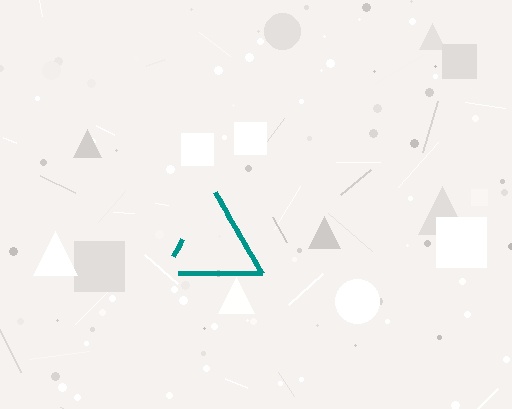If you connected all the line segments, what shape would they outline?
They would outline a triangle.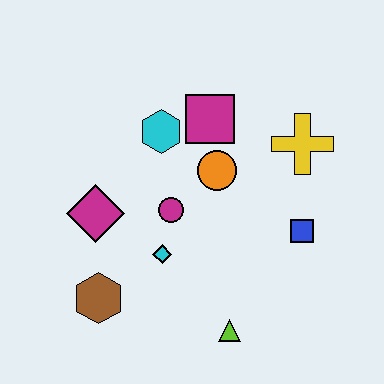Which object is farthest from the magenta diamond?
The yellow cross is farthest from the magenta diamond.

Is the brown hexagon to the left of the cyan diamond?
Yes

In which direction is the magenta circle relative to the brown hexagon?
The magenta circle is above the brown hexagon.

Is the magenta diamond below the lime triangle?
No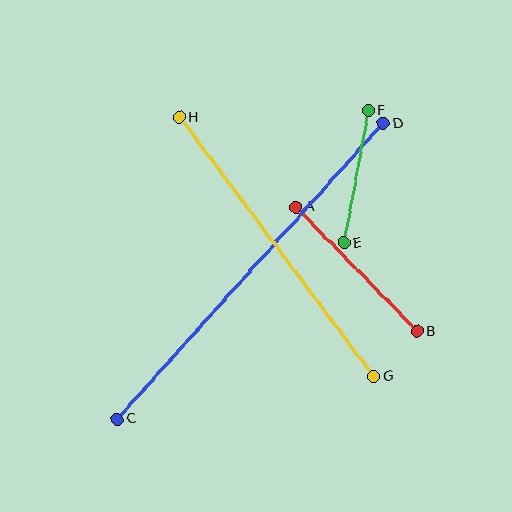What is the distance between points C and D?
The distance is approximately 398 pixels.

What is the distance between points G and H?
The distance is approximately 324 pixels.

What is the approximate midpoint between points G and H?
The midpoint is at approximately (277, 247) pixels.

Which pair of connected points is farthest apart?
Points C and D are farthest apart.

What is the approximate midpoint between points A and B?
The midpoint is at approximately (356, 269) pixels.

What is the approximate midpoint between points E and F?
The midpoint is at approximately (356, 176) pixels.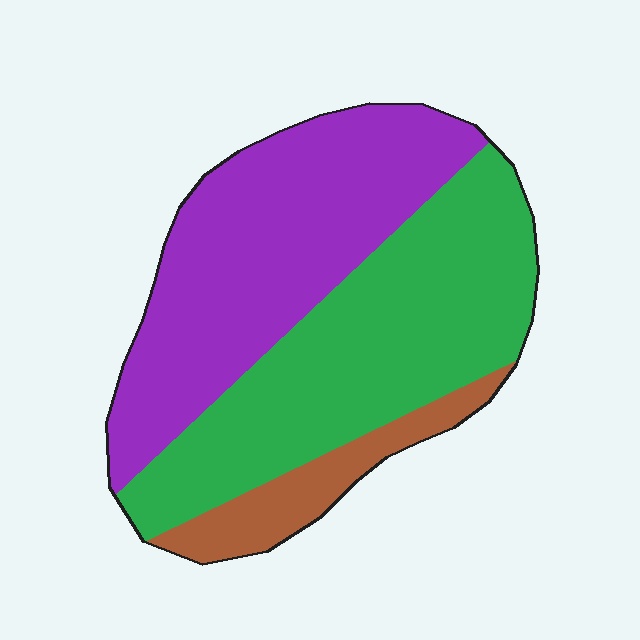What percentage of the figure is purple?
Purple takes up about two fifths (2/5) of the figure.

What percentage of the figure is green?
Green takes up between a third and a half of the figure.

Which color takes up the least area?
Brown, at roughly 10%.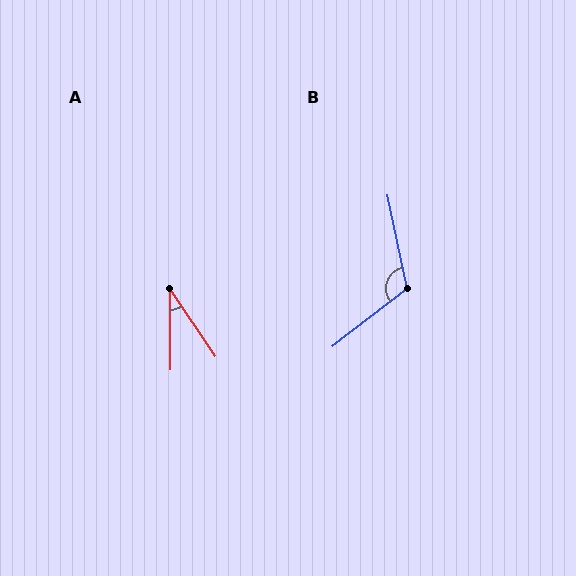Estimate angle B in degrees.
Approximately 116 degrees.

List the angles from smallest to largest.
A (34°), B (116°).